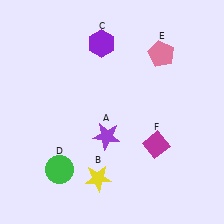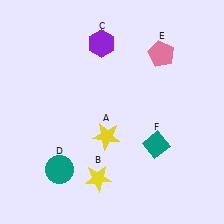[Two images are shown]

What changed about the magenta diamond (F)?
In Image 1, F is magenta. In Image 2, it changed to teal.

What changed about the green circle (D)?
In Image 1, D is green. In Image 2, it changed to teal.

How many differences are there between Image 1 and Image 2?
There are 3 differences between the two images.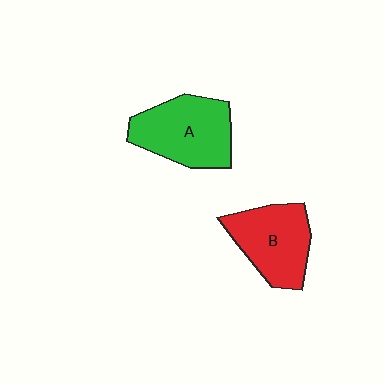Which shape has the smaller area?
Shape B (red).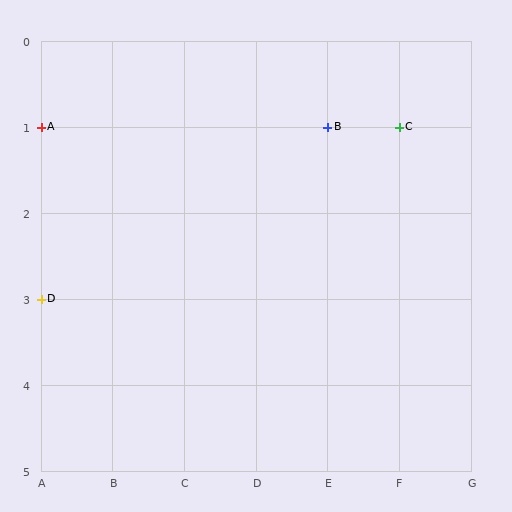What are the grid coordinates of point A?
Point A is at grid coordinates (A, 1).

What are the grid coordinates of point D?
Point D is at grid coordinates (A, 3).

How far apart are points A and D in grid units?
Points A and D are 2 rows apart.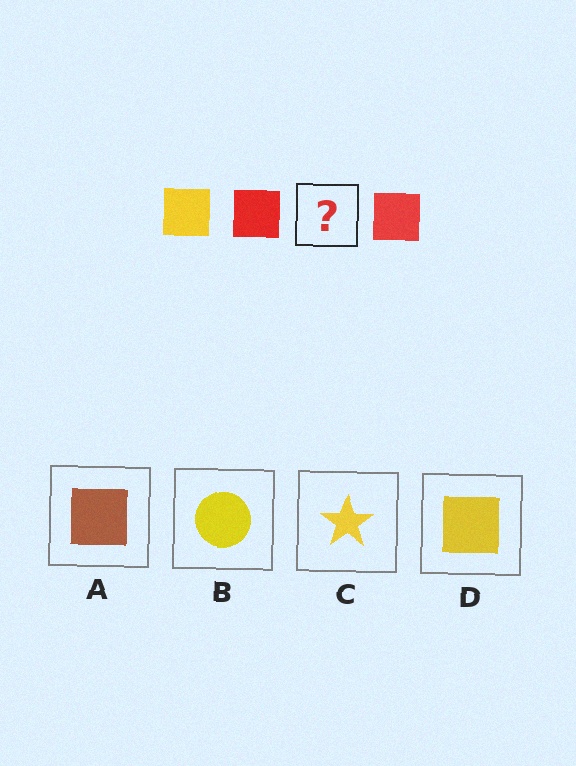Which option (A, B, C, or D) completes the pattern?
D.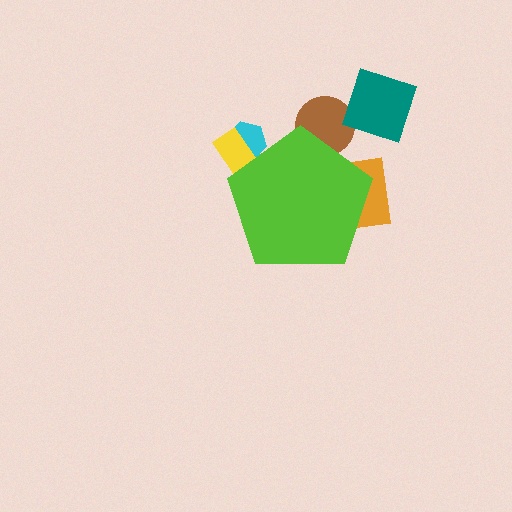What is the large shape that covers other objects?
A lime pentagon.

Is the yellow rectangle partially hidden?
Yes, the yellow rectangle is partially hidden behind the lime pentagon.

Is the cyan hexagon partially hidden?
Yes, the cyan hexagon is partially hidden behind the lime pentagon.